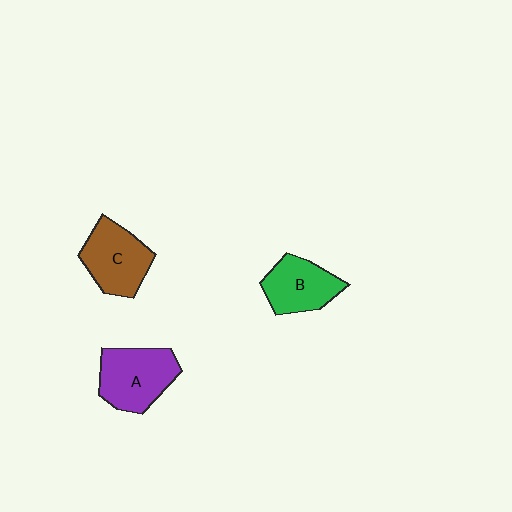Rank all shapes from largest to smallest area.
From largest to smallest: A (purple), C (brown), B (green).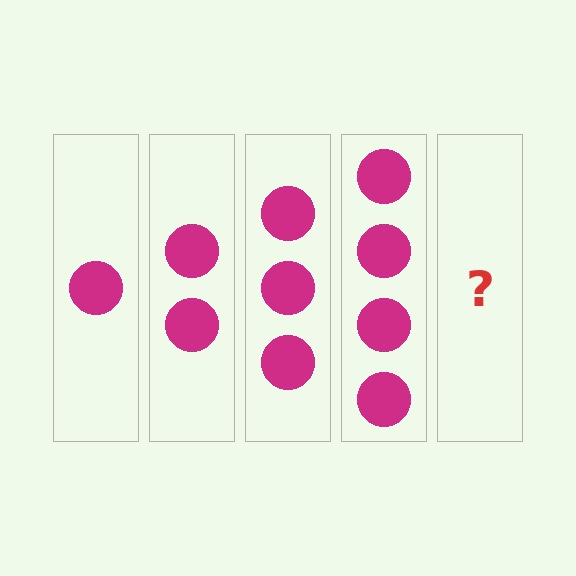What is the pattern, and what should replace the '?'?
The pattern is that each step adds one more circle. The '?' should be 5 circles.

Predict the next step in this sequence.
The next step is 5 circles.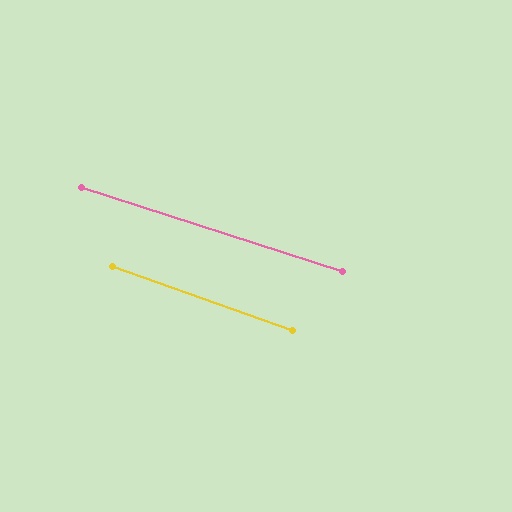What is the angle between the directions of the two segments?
Approximately 2 degrees.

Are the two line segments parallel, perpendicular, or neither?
Parallel — their directions differ by only 1.7°.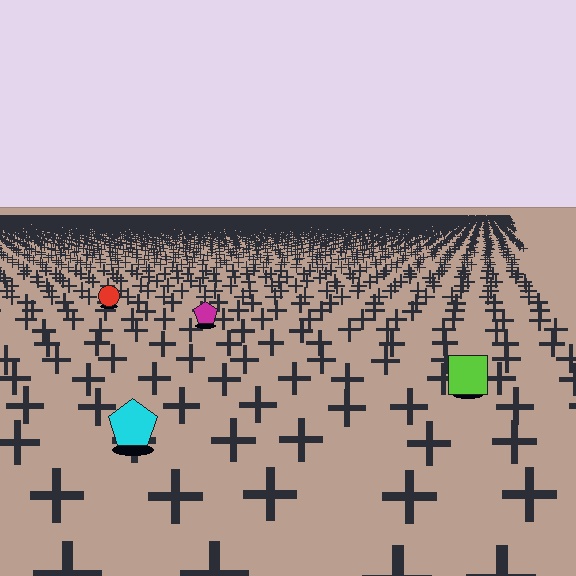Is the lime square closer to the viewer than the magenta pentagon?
Yes. The lime square is closer — you can tell from the texture gradient: the ground texture is coarser near it.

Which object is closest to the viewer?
The cyan pentagon is closest. The texture marks near it are larger and more spread out.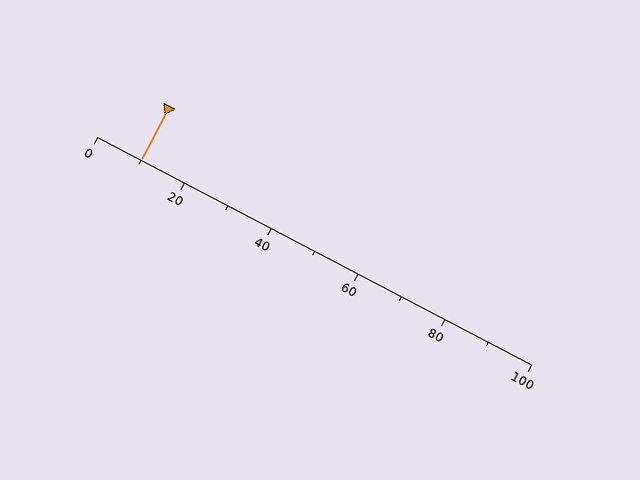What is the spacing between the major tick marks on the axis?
The major ticks are spaced 20 apart.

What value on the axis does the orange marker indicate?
The marker indicates approximately 10.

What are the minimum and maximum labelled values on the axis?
The axis runs from 0 to 100.